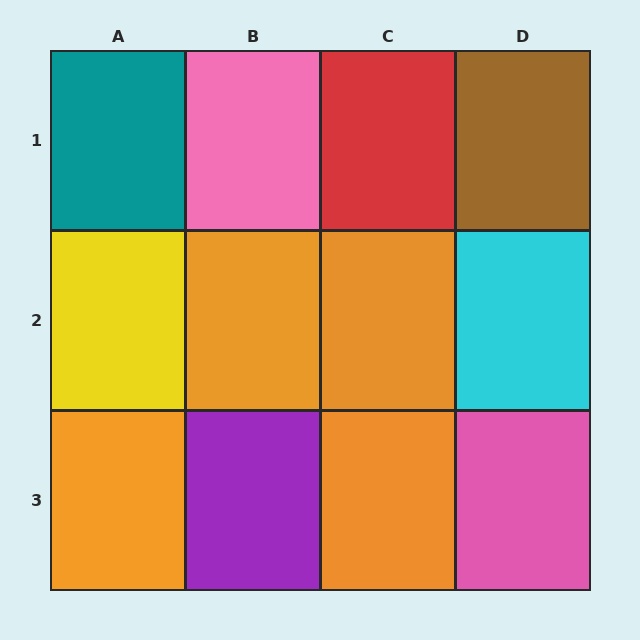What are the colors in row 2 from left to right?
Yellow, orange, orange, cyan.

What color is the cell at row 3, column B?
Purple.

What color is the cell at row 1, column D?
Brown.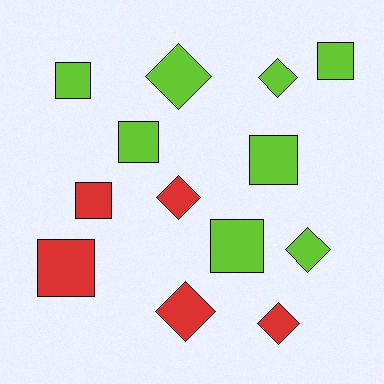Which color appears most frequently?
Lime, with 8 objects.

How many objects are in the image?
There are 13 objects.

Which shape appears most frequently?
Square, with 7 objects.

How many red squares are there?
There are 2 red squares.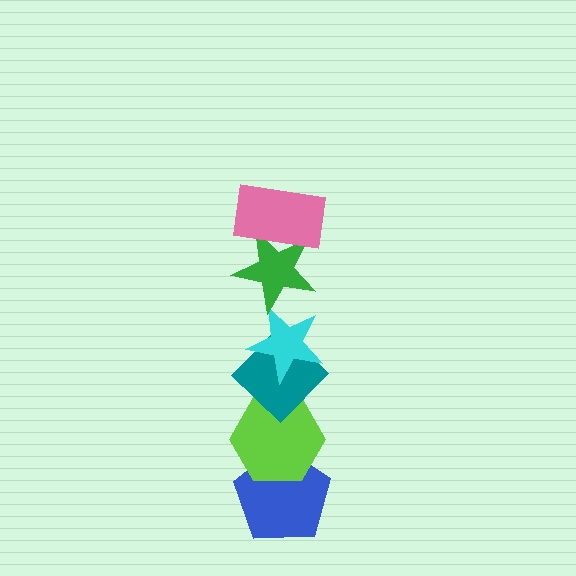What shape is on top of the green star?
The pink rectangle is on top of the green star.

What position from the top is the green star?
The green star is 2nd from the top.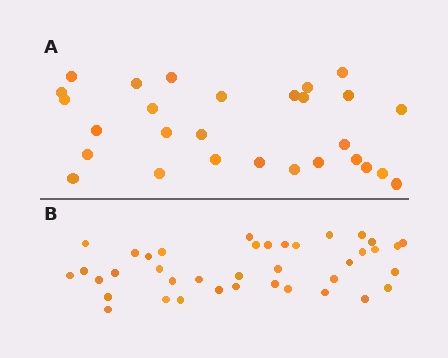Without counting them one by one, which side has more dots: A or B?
Region B (the bottom region) has more dots.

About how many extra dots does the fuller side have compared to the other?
Region B has roughly 12 or so more dots than region A.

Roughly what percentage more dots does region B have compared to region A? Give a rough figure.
About 40% more.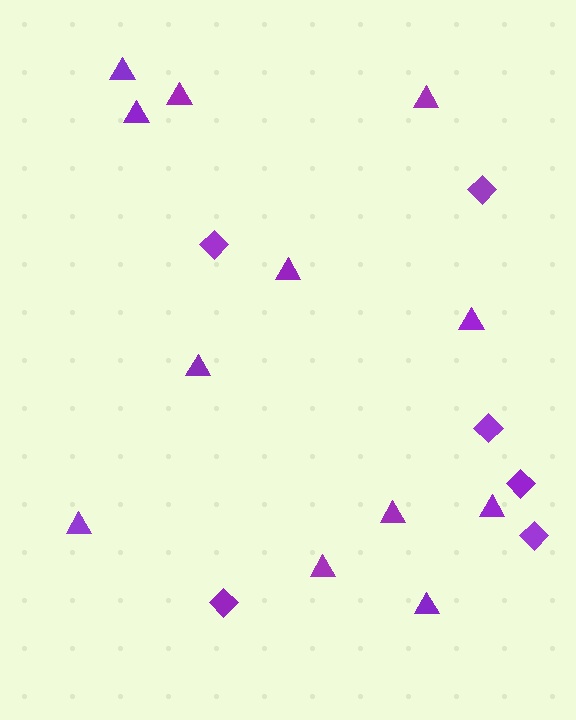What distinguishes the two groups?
There are 2 groups: one group of triangles (12) and one group of diamonds (6).